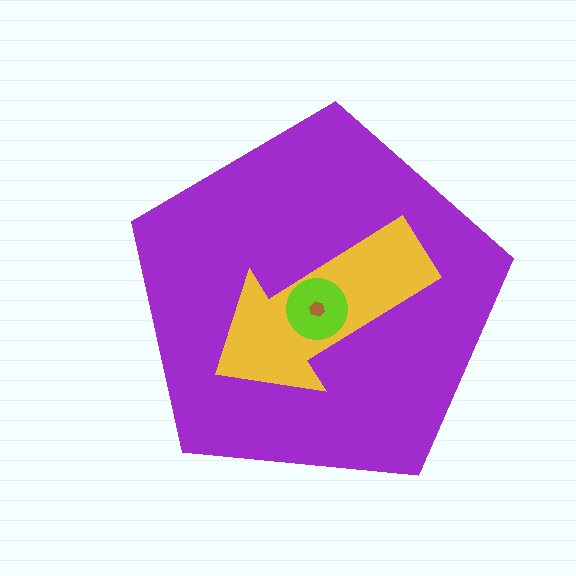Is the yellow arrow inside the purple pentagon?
Yes.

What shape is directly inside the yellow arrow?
The lime circle.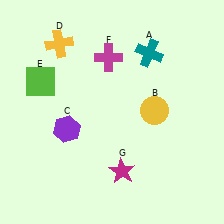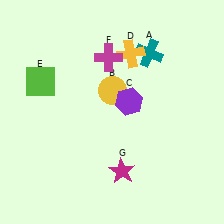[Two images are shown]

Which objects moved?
The objects that moved are: the yellow circle (B), the purple hexagon (C), the yellow cross (D).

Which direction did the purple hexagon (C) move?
The purple hexagon (C) moved right.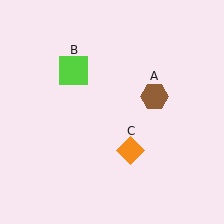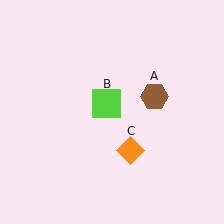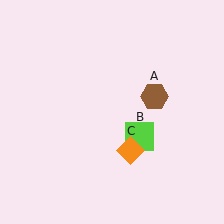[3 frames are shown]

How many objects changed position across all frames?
1 object changed position: lime square (object B).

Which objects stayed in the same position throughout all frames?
Brown hexagon (object A) and orange diamond (object C) remained stationary.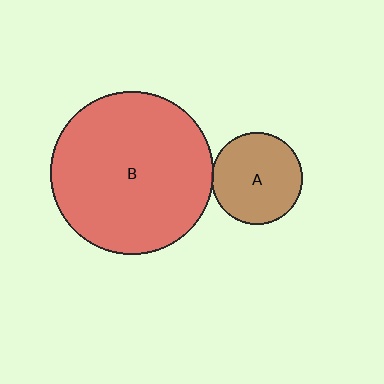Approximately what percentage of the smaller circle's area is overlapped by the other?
Approximately 5%.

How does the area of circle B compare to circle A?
Approximately 3.2 times.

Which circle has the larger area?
Circle B (red).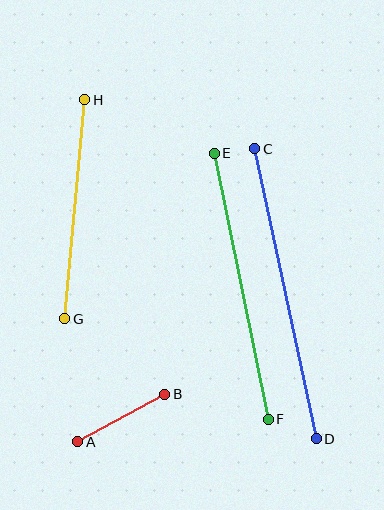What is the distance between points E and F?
The distance is approximately 272 pixels.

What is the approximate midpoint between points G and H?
The midpoint is at approximately (75, 209) pixels.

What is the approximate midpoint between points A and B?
The midpoint is at approximately (121, 418) pixels.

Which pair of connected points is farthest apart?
Points C and D are farthest apart.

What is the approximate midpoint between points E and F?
The midpoint is at approximately (241, 286) pixels.